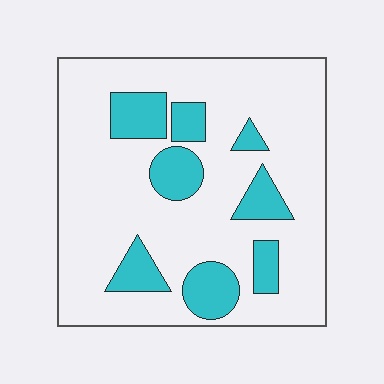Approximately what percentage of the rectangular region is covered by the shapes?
Approximately 20%.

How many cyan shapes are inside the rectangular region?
8.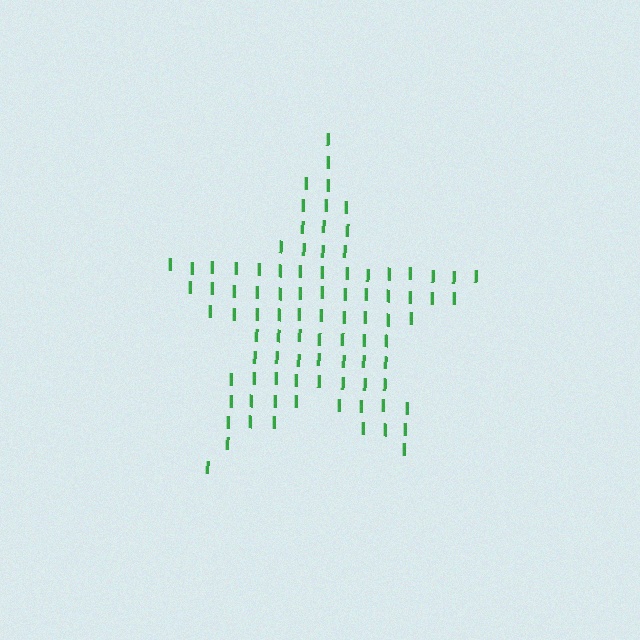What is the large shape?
The large shape is a star.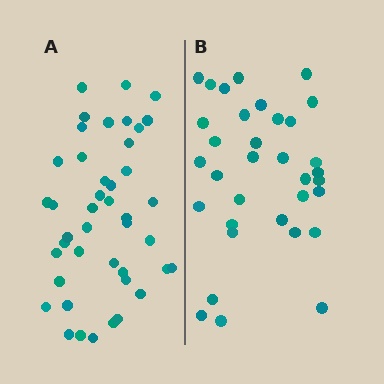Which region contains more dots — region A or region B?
Region A (the left region) has more dots.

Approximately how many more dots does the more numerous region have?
Region A has roughly 8 or so more dots than region B.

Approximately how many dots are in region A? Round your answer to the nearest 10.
About 40 dots. (The exact count is 43, which rounds to 40.)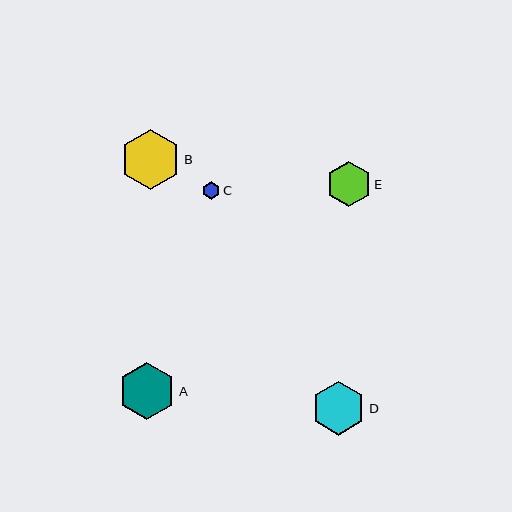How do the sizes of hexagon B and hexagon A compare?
Hexagon B and hexagon A are approximately the same size.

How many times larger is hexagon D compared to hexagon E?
Hexagon D is approximately 1.2 times the size of hexagon E.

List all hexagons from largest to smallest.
From largest to smallest: B, A, D, E, C.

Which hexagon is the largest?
Hexagon B is the largest with a size of approximately 60 pixels.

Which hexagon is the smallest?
Hexagon C is the smallest with a size of approximately 17 pixels.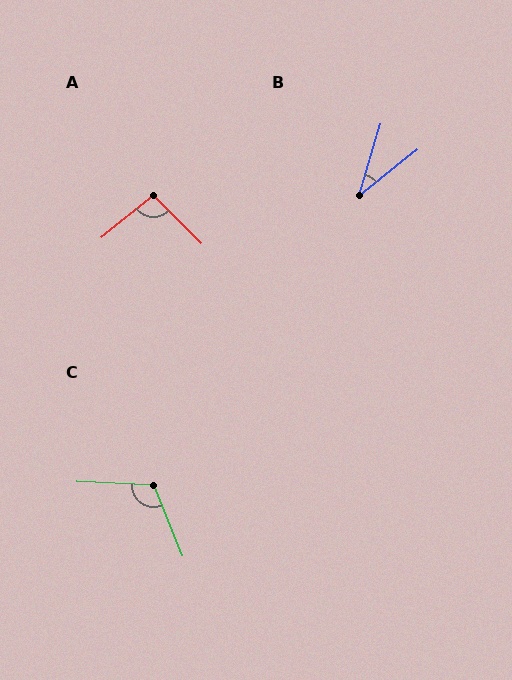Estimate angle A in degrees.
Approximately 96 degrees.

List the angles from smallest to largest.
B (34°), A (96°), C (115°).